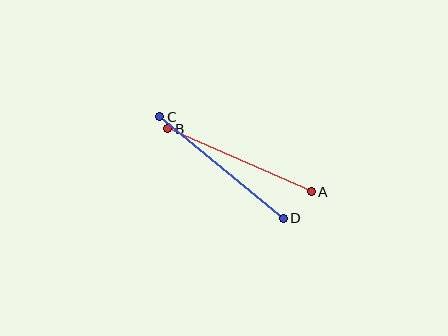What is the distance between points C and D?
The distance is approximately 160 pixels.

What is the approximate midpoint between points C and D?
The midpoint is at approximately (221, 168) pixels.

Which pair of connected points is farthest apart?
Points C and D are farthest apart.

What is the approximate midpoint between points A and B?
The midpoint is at approximately (240, 160) pixels.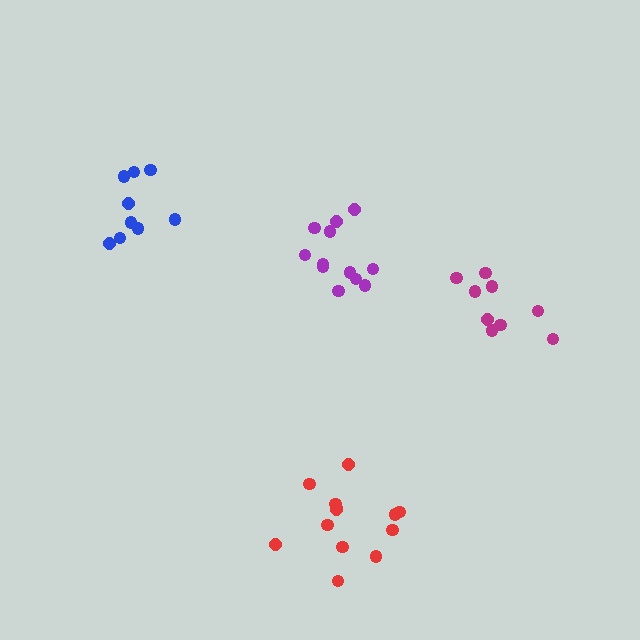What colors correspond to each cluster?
The clusters are colored: blue, magenta, purple, red.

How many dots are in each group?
Group 1: 9 dots, Group 2: 9 dots, Group 3: 12 dots, Group 4: 13 dots (43 total).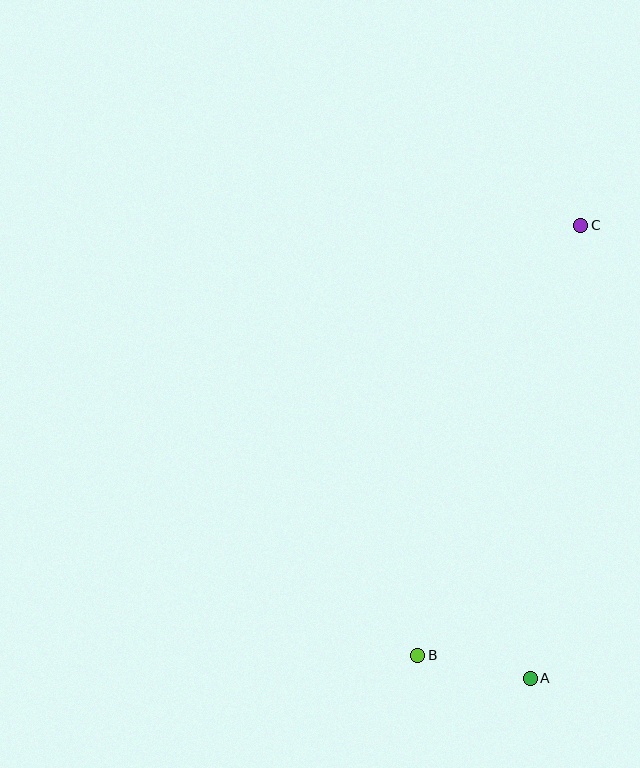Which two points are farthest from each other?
Points B and C are farthest from each other.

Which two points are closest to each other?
Points A and B are closest to each other.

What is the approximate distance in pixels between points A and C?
The distance between A and C is approximately 456 pixels.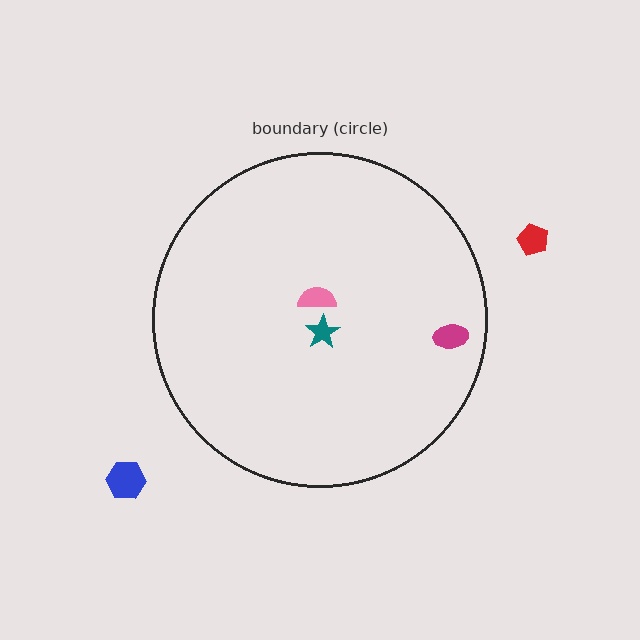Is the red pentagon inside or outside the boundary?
Outside.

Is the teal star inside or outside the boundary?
Inside.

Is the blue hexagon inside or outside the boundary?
Outside.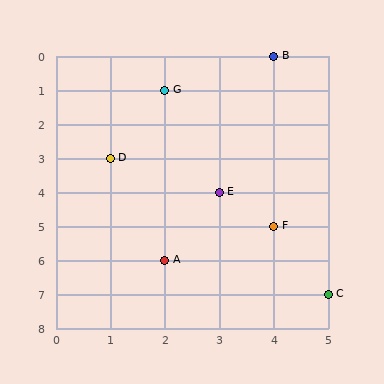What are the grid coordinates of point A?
Point A is at grid coordinates (2, 6).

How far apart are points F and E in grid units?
Points F and E are 1 column and 1 row apart (about 1.4 grid units diagonally).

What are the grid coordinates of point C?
Point C is at grid coordinates (5, 7).